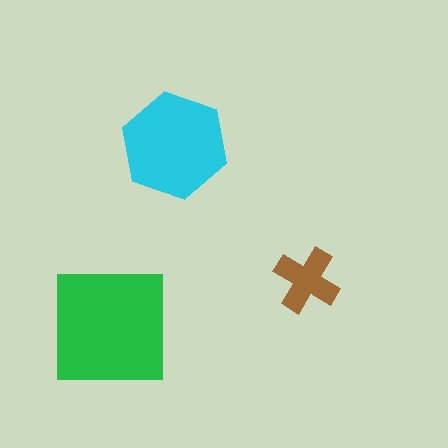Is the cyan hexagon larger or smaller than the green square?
Smaller.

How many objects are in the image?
There are 3 objects in the image.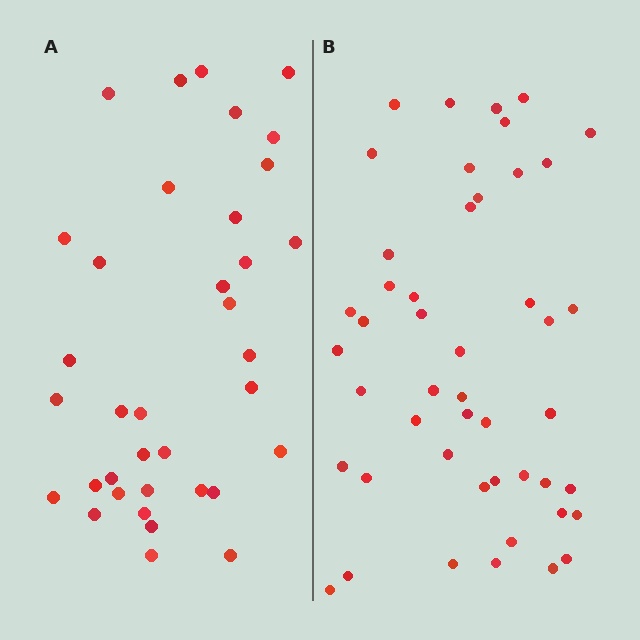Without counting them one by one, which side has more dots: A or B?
Region B (the right region) has more dots.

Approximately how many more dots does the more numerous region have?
Region B has roughly 12 or so more dots than region A.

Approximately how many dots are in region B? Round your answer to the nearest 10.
About 50 dots. (The exact count is 47, which rounds to 50.)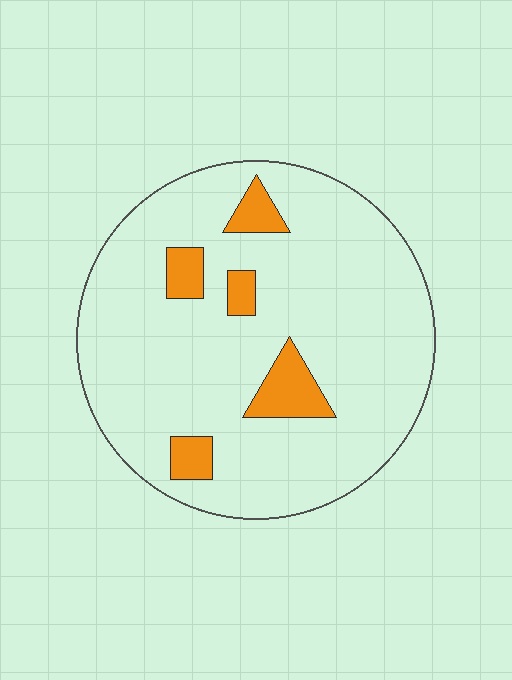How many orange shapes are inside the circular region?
5.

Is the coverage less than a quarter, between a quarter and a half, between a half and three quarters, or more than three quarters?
Less than a quarter.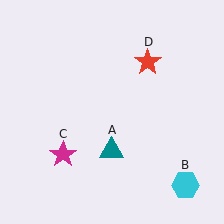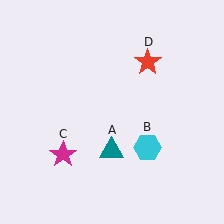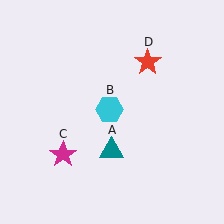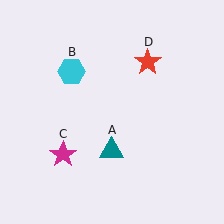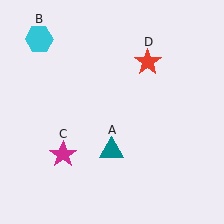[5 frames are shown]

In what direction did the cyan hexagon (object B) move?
The cyan hexagon (object B) moved up and to the left.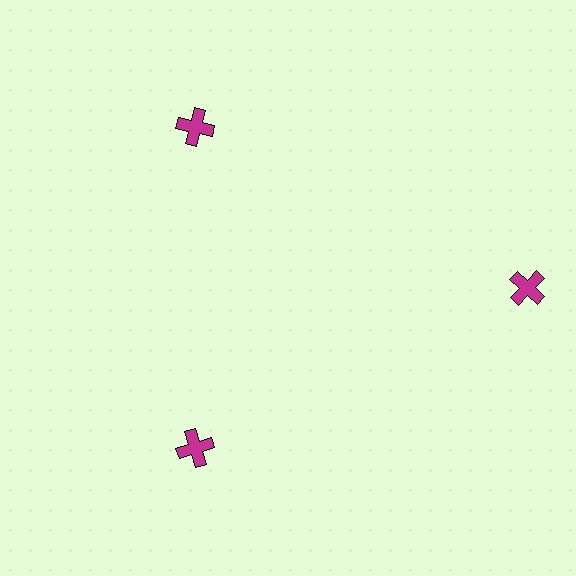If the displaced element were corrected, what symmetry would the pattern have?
It would have 3-fold rotational symmetry — the pattern would map onto itself every 120 degrees.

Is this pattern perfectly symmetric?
No. The 3 magenta crosses are arranged in a ring, but one element near the 3 o'clock position is pushed outward from the center, breaking the 3-fold rotational symmetry.